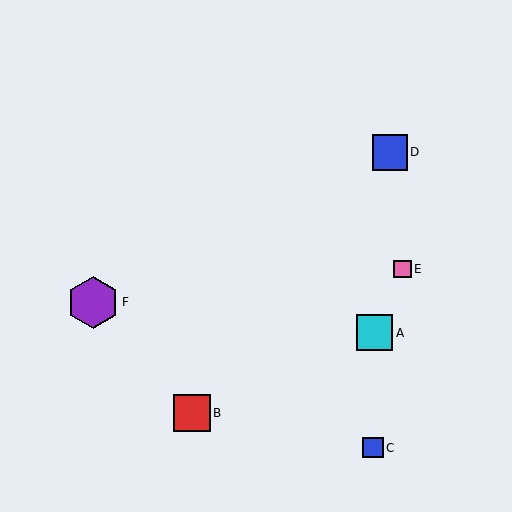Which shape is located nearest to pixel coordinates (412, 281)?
The pink square (labeled E) at (403, 269) is nearest to that location.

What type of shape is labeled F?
Shape F is a purple hexagon.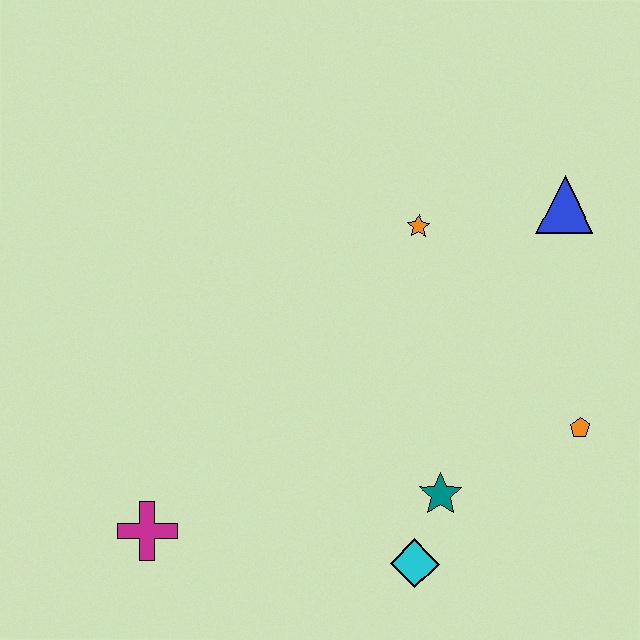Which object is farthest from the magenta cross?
The blue triangle is farthest from the magenta cross.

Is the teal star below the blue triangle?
Yes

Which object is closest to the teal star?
The cyan diamond is closest to the teal star.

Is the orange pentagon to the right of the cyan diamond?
Yes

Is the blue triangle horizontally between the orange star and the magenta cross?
No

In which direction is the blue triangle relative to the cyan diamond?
The blue triangle is above the cyan diamond.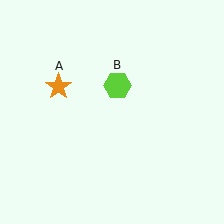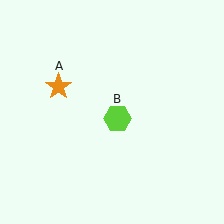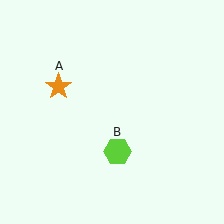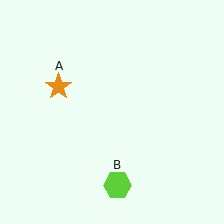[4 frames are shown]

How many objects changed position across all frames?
1 object changed position: lime hexagon (object B).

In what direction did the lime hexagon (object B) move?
The lime hexagon (object B) moved down.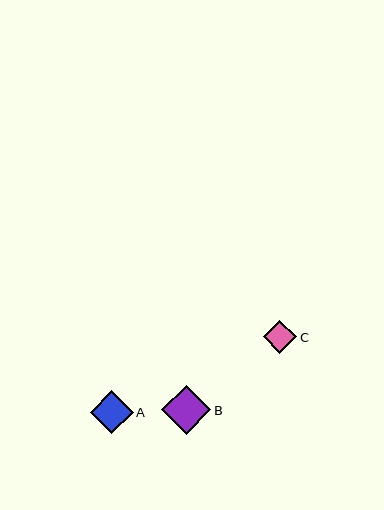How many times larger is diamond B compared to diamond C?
Diamond B is approximately 1.5 times the size of diamond C.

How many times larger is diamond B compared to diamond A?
Diamond B is approximately 1.2 times the size of diamond A.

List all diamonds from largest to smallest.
From largest to smallest: B, A, C.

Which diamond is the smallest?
Diamond C is the smallest with a size of approximately 33 pixels.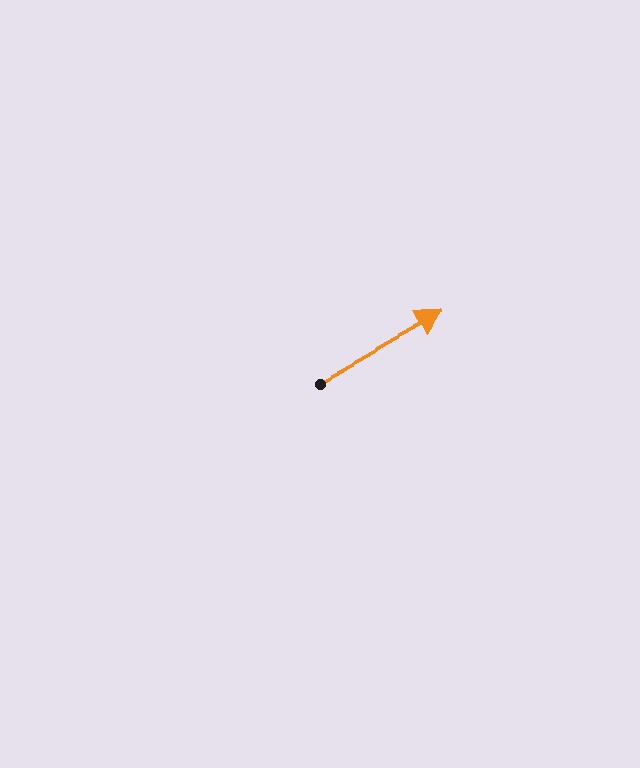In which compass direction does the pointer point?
Northeast.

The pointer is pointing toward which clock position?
Roughly 2 o'clock.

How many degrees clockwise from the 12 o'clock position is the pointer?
Approximately 61 degrees.